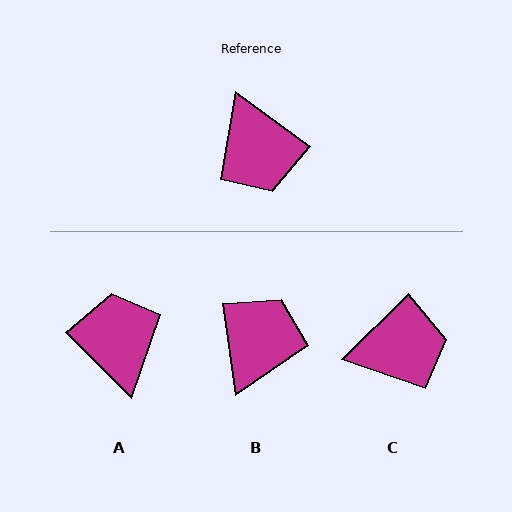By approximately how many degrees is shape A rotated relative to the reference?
Approximately 171 degrees counter-clockwise.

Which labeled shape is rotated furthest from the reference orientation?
A, about 171 degrees away.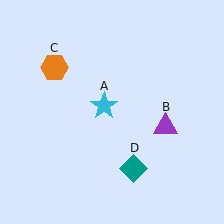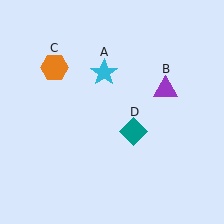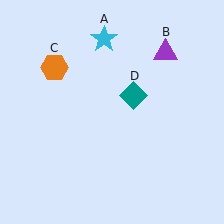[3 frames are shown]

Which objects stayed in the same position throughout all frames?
Orange hexagon (object C) remained stationary.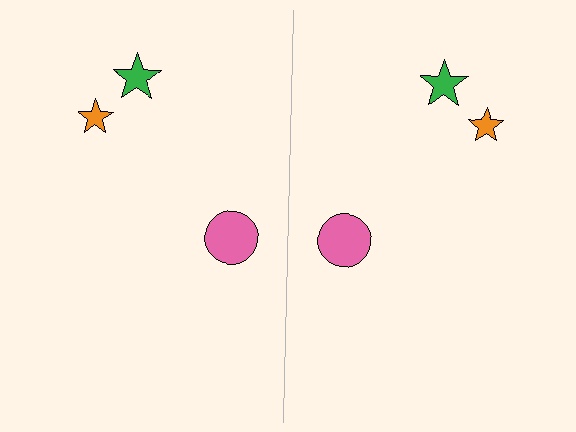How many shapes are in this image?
There are 6 shapes in this image.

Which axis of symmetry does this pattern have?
The pattern has a vertical axis of symmetry running through the center of the image.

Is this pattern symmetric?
Yes, this pattern has bilateral (reflection) symmetry.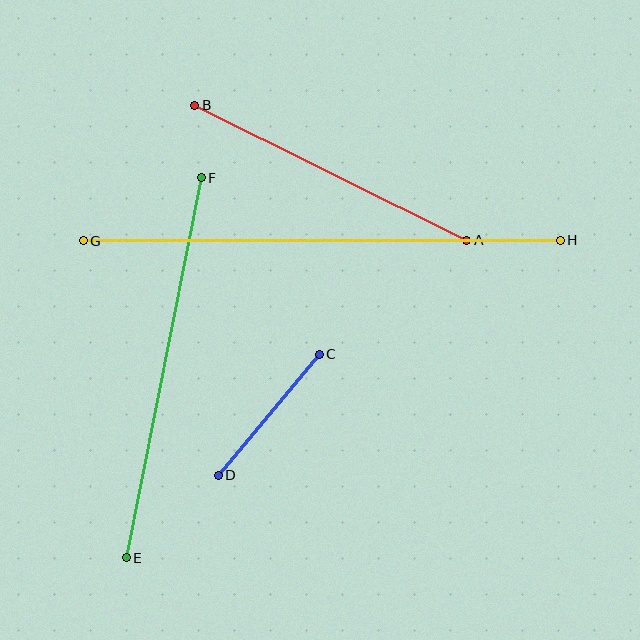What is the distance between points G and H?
The distance is approximately 477 pixels.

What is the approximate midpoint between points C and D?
The midpoint is at approximately (269, 415) pixels.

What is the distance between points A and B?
The distance is approximately 304 pixels.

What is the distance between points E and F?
The distance is approximately 387 pixels.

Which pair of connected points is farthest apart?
Points G and H are farthest apart.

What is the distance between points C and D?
The distance is approximately 158 pixels.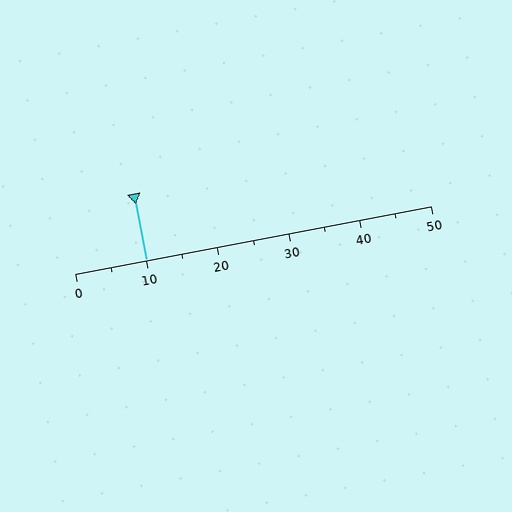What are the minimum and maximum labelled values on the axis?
The axis runs from 0 to 50.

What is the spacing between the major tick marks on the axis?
The major ticks are spaced 10 apart.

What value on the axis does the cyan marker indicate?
The marker indicates approximately 10.